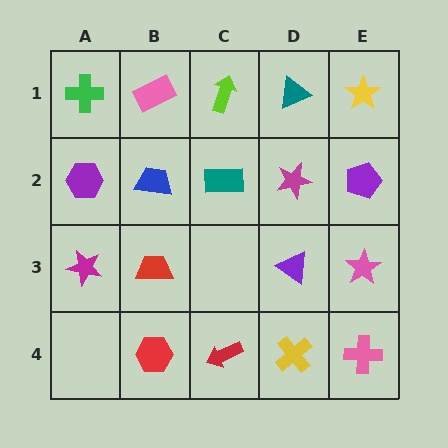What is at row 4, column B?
A red hexagon.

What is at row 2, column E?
A purple pentagon.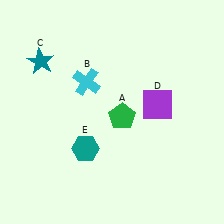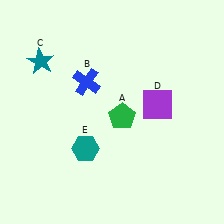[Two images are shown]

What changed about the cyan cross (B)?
In Image 1, B is cyan. In Image 2, it changed to blue.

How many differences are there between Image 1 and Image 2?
There is 1 difference between the two images.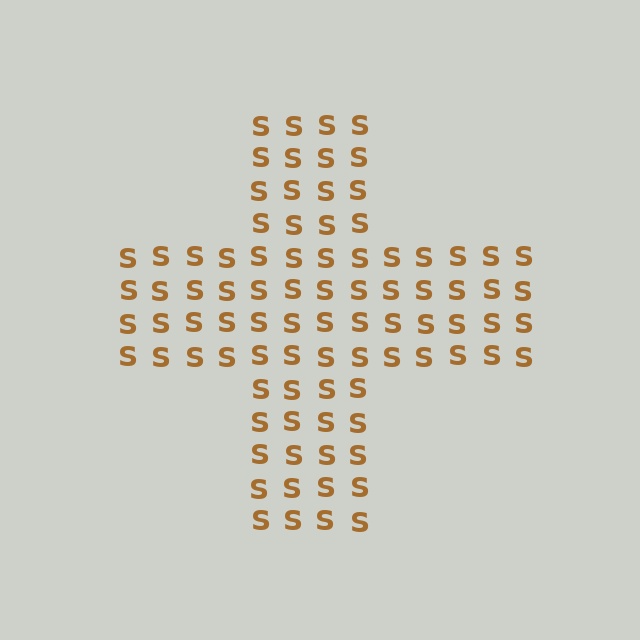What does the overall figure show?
The overall figure shows a cross.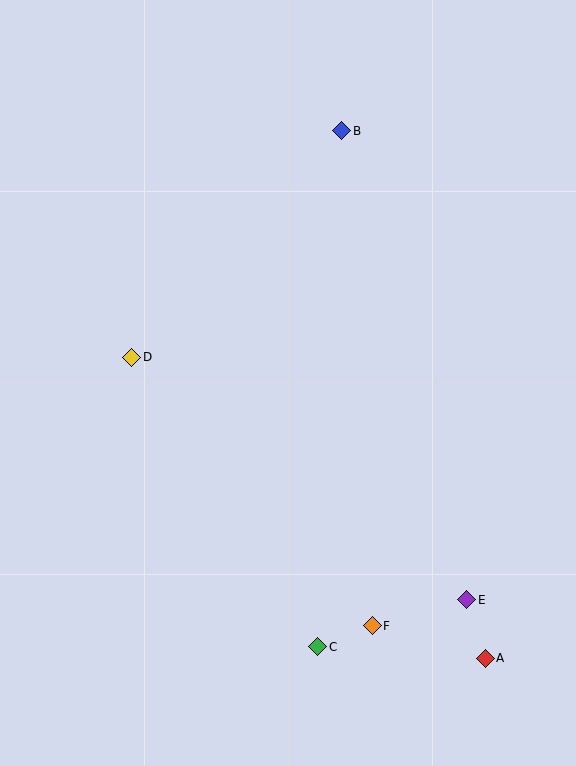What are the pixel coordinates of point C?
Point C is at (318, 647).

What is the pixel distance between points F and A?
The distance between F and A is 118 pixels.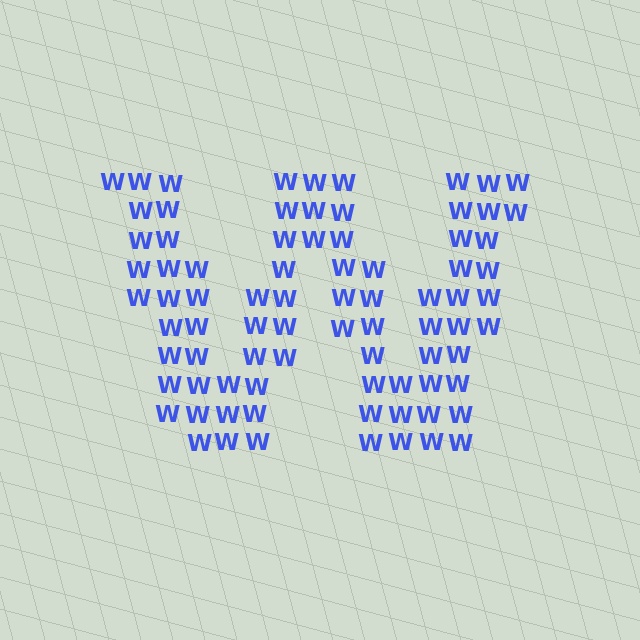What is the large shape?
The large shape is the letter W.